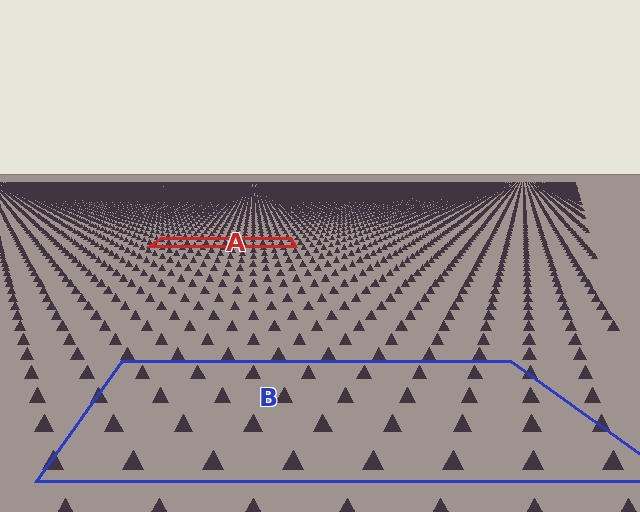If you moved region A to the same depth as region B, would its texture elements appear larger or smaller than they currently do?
They would appear larger. At a closer depth, the same texture elements are projected at a bigger on-screen size.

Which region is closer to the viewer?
Region B is closer. The texture elements there are larger and more spread out.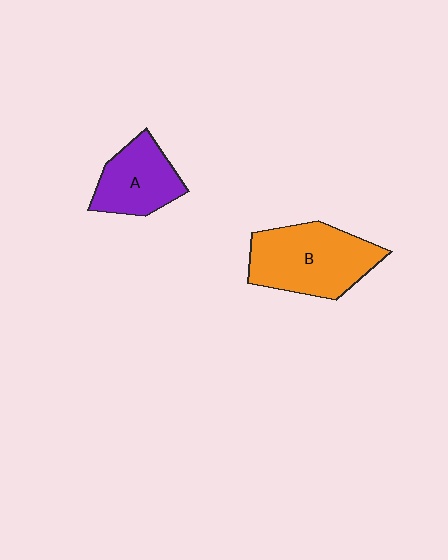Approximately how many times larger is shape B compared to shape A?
Approximately 1.5 times.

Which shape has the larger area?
Shape B (orange).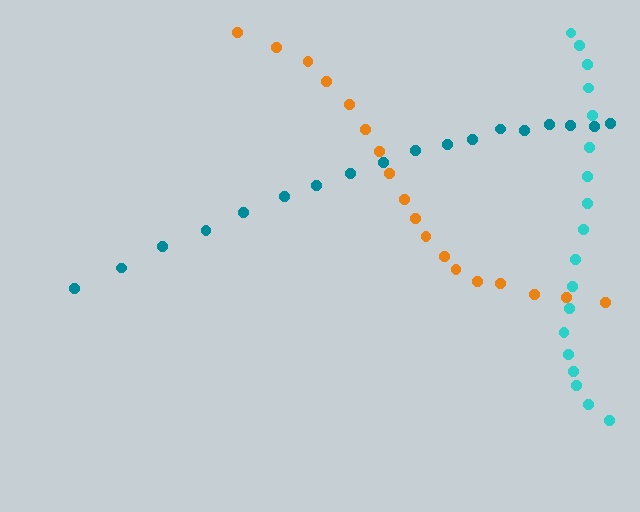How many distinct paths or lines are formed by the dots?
There are 3 distinct paths.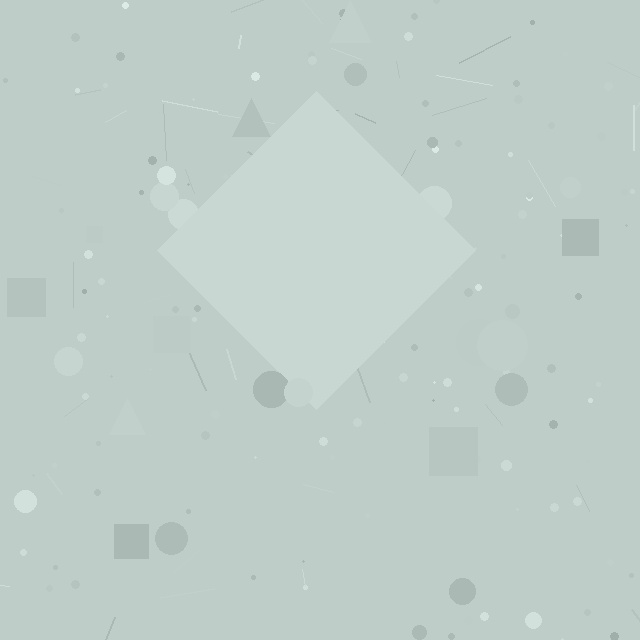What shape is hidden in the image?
A diamond is hidden in the image.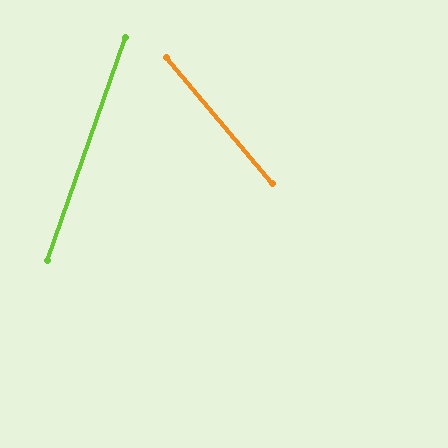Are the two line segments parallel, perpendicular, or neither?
Neither parallel nor perpendicular — they differ by about 60°.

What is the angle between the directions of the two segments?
Approximately 60 degrees.